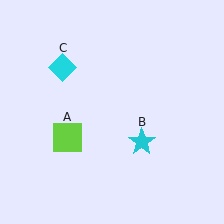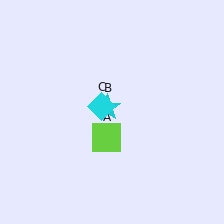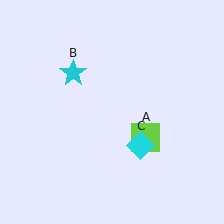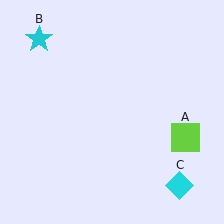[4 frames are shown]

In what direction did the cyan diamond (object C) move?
The cyan diamond (object C) moved down and to the right.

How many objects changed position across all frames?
3 objects changed position: lime square (object A), cyan star (object B), cyan diamond (object C).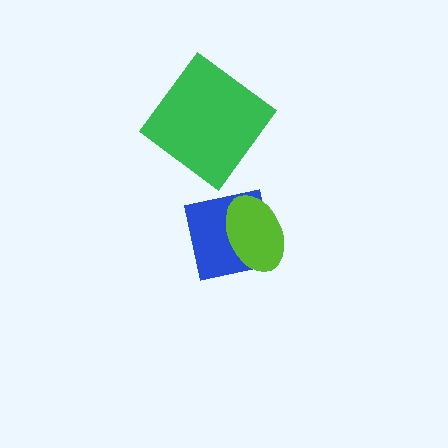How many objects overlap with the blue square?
1 object overlaps with the blue square.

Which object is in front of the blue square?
The lime ellipse is in front of the blue square.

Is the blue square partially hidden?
Yes, it is partially covered by another shape.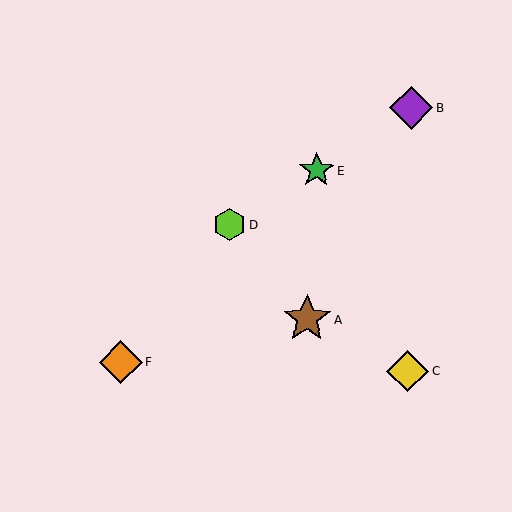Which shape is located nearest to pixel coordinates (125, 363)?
The orange diamond (labeled F) at (121, 362) is nearest to that location.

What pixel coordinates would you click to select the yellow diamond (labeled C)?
Click at (408, 371) to select the yellow diamond C.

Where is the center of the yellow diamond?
The center of the yellow diamond is at (408, 371).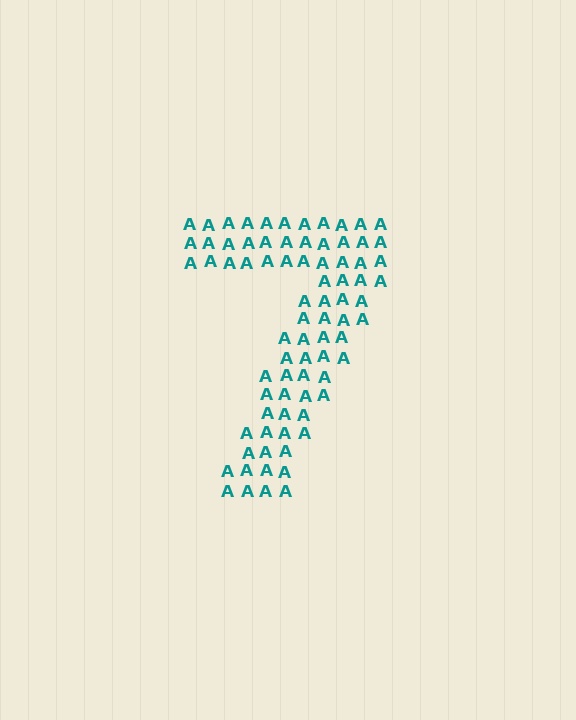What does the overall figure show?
The overall figure shows the digit 7.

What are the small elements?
The small elements are letter A's.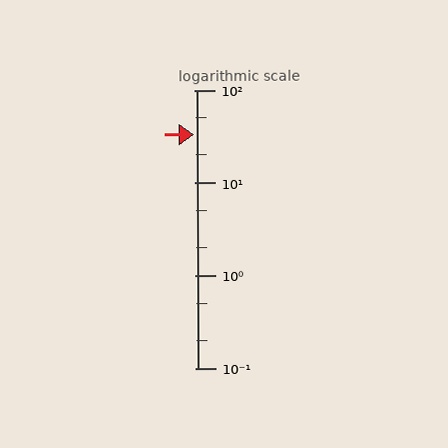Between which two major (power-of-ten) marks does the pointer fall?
The pointer is between 10 and 100.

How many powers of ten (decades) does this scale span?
The scale spans 3 decades, from 0.1 to 100.